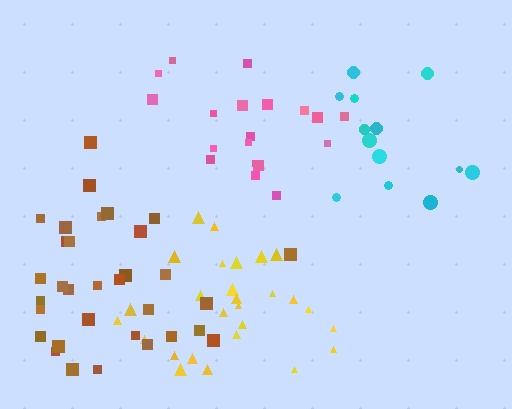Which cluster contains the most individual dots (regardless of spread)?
Brown (34).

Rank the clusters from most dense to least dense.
brown, pink, yellow, cyan.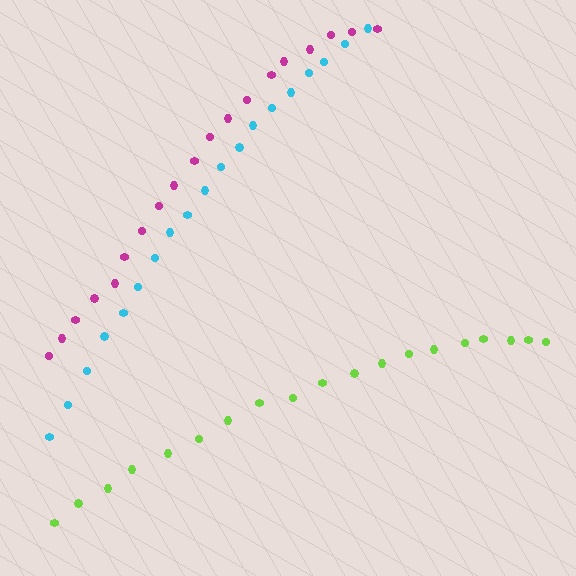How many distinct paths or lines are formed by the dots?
There are 3 distinct paths.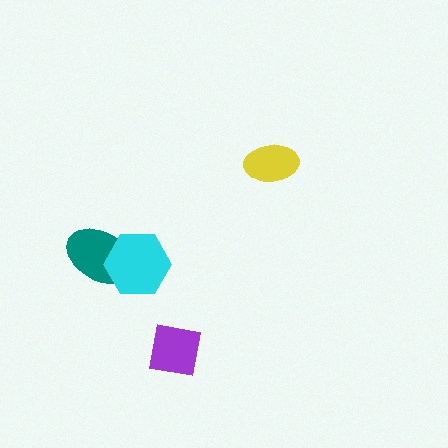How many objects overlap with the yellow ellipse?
0 objects overlap with the yellow ellipse.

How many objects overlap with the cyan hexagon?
1 object overlaps with the cyan hexagon.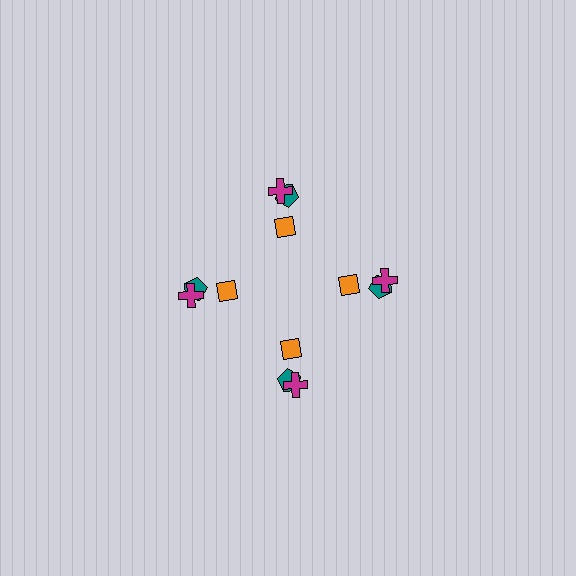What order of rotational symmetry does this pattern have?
This pattern has 4-fold rotational symmetry.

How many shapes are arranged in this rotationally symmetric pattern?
There are 12 shapes, arranged in 4 groups of 3.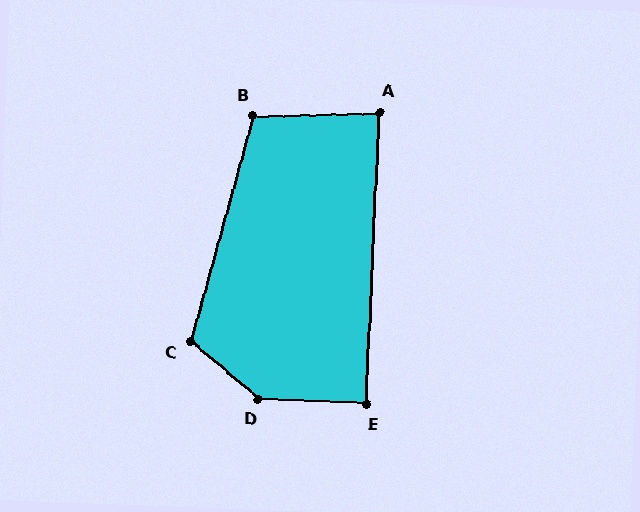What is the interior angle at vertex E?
Approximately 90 degrees (approximately right).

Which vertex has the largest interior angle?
D, at approximately 143 degrees.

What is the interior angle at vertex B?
Approximately 107 degrees (obtuse).